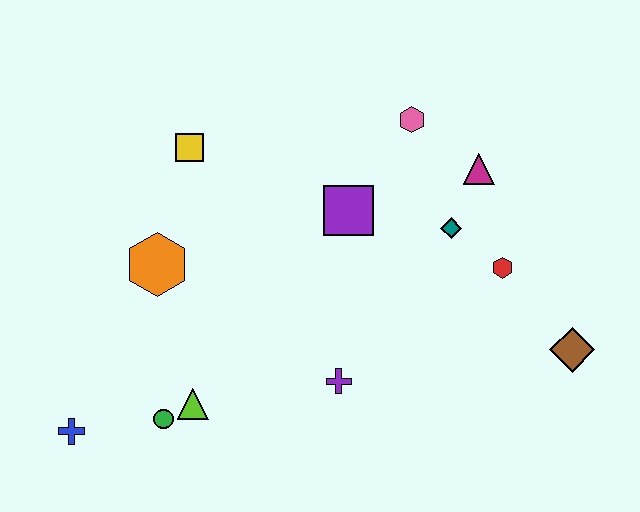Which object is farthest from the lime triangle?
The brown diamond is farthest from the lime triangle.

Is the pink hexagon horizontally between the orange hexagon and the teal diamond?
Yes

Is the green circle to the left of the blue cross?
No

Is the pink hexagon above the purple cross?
Yes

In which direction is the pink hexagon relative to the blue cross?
The pink hexagon is to the right of the blue cross.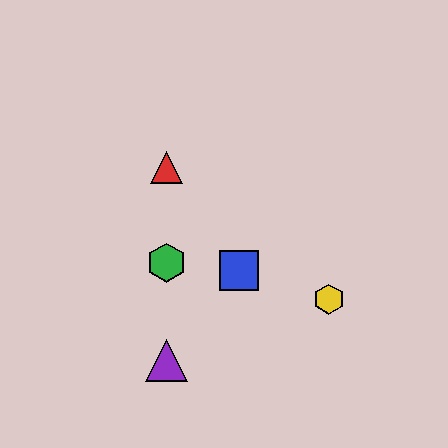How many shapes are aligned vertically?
3 shapes (the red triangle, the green hexagon, the purple triangle) are aligned vertically.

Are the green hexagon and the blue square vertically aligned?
No, the green hexagon is at x≈167 and the blue square is at x≈239.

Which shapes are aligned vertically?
The red triangle, the green hexagon, the purple triangle are aligned vertically.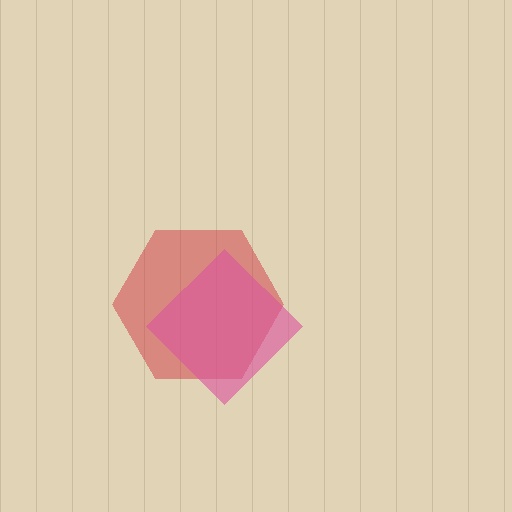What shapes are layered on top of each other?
The layered shapes are: a red hexagon, a pink diamond.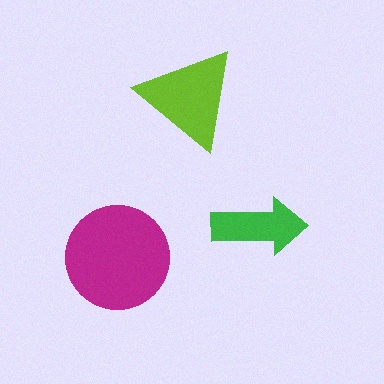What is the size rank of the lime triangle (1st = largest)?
2nd.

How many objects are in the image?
There are 3 objects in the image.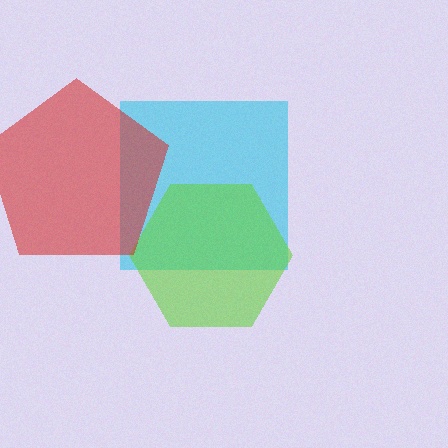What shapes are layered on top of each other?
The layered shapes are: a cyan square, a lime hexagon, a red pentagon.